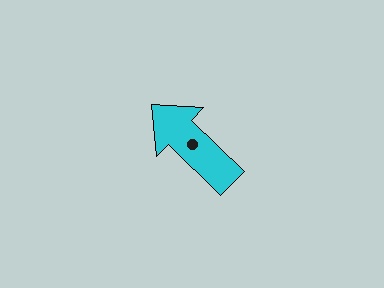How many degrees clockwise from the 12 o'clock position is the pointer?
Approximately 314 degrees.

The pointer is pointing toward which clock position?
Roughly 10 o'clock.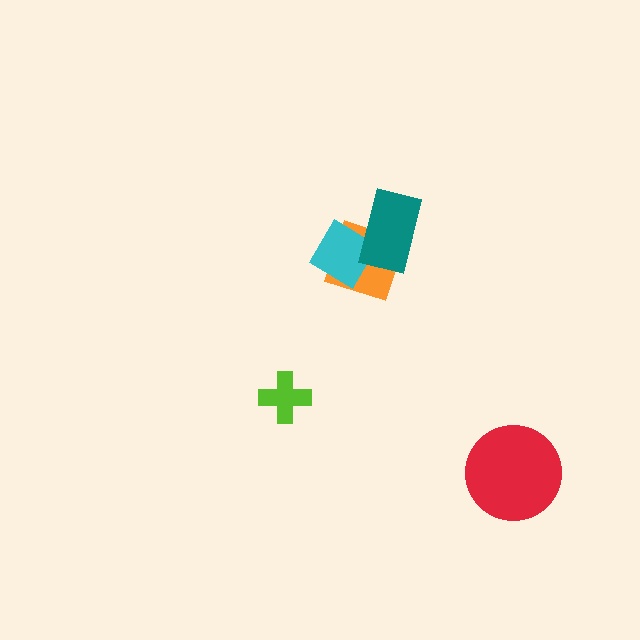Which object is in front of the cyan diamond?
The teal rectangle is in front of the cyan diamond.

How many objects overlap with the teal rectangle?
2 objects overlap with the teal rectangle.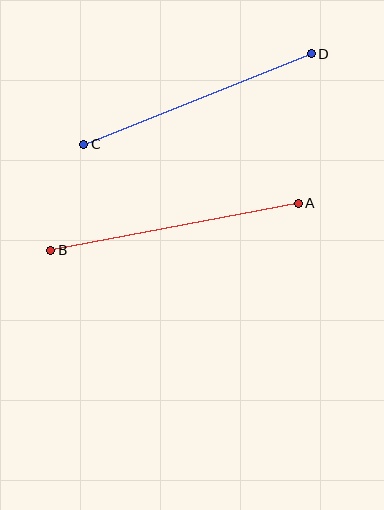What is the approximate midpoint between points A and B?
The midpoint is at approximately (175, 227) pixels.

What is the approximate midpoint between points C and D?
The midpoint is at approximately (197, 99) pixels.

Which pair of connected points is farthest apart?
Points A and B are farthest apart.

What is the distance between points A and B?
The distance is approximately 252 pixels.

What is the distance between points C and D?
The distance is approximately 245 pixels.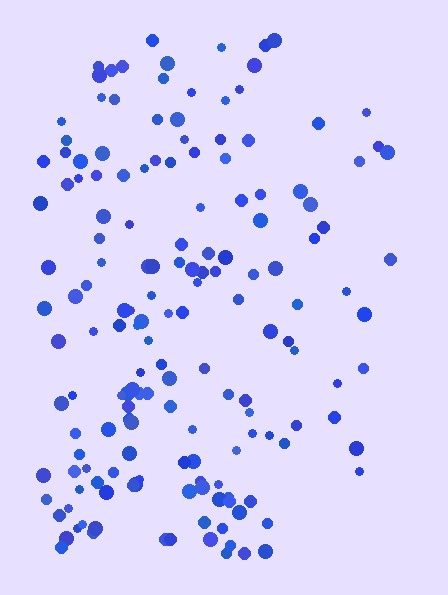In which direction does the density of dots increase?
From right to left, with the left side densest.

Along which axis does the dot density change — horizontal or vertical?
Horizontal.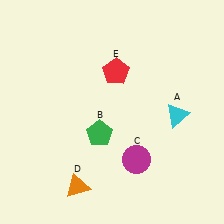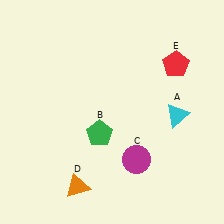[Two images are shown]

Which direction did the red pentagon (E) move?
The red pentagon (E) moved right.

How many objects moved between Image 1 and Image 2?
1 object moved between the two images.